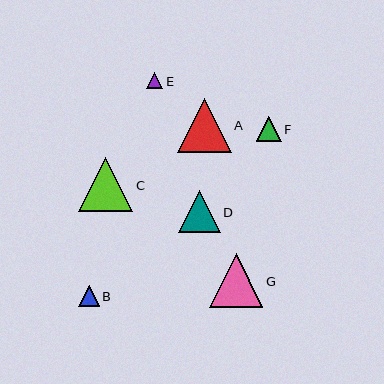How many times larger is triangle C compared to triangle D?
Triangle C is approximately 1.3 times the size of triangle D.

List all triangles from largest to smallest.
From largest to smallest: C, A, G, D, F, B, E.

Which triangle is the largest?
Triangle C is the largest with a size of approximately 54 pixels.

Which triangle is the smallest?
Triangle E is the smallest with a size of approximately 16 pixels.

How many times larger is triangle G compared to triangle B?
Triangle G is approximately 2.6 times the size of triangle B.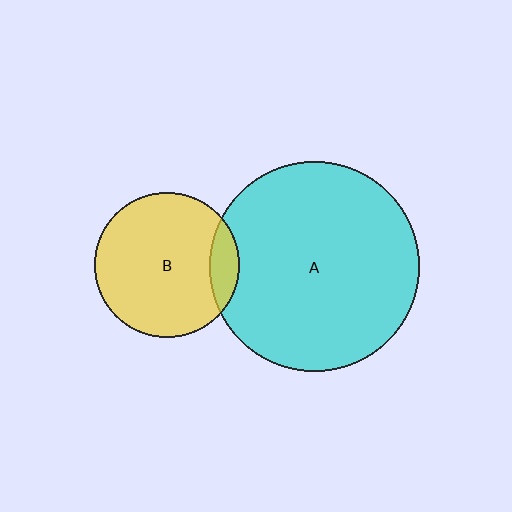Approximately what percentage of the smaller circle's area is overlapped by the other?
Approximately 10%.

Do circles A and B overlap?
Yes.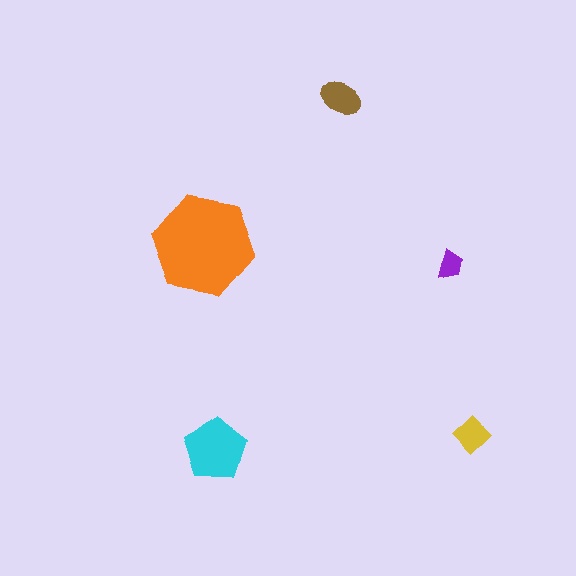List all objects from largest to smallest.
The orange hexagon, the cyan pentagon, the brown ellipse, the yellow diamond, the purple trapezoid.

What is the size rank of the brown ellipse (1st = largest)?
3rd.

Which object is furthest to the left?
The orange hexagon is leftmost.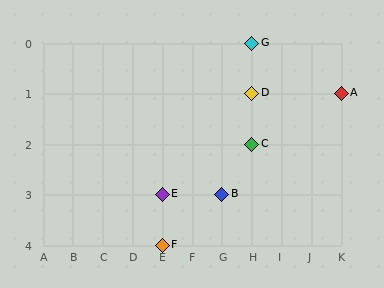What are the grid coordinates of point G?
Point G is at grid coordinates (H, 0).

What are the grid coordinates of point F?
Point F is at grid coordinates (E, 4).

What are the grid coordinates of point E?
Point E is at grid coordinates (E, 3).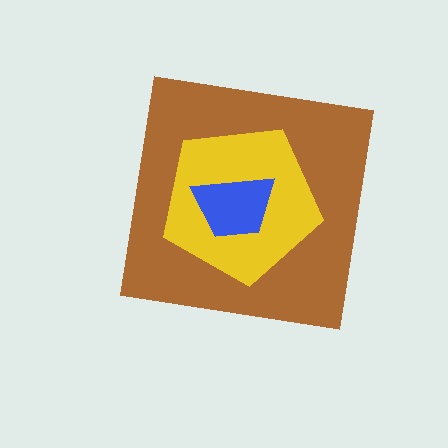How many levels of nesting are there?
3.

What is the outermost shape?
The brown square.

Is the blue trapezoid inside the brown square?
Yes.